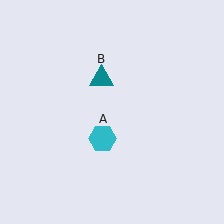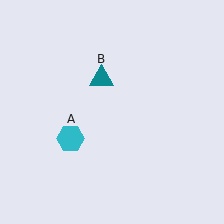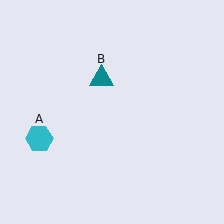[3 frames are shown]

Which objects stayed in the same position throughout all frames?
Teal triangle (object B) remained stationary.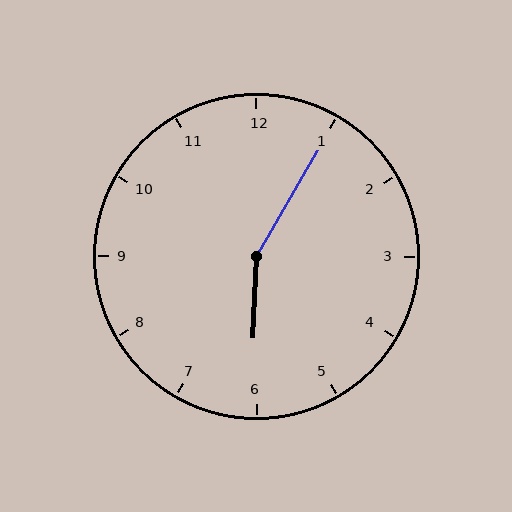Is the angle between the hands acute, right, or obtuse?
It is obtuse.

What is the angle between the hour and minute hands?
Approximately 152 degrees.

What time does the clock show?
6:05.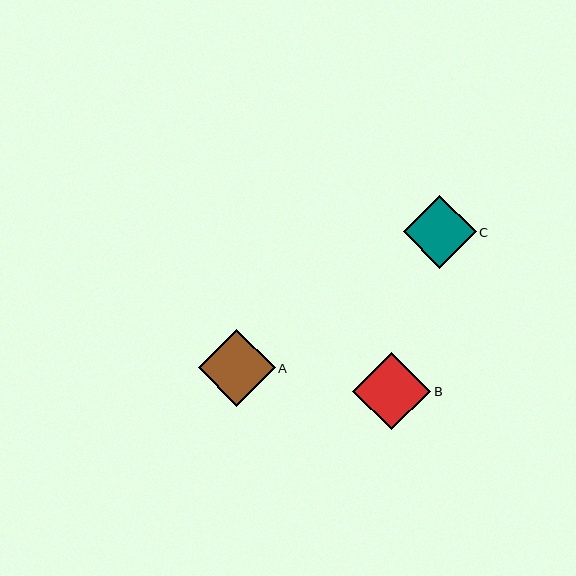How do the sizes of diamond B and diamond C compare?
Diamond B and diamond C are approximately the same size.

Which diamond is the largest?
Diamond B is the largest with a size of approximately 78 pixels.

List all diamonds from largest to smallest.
From largest to smallest: B, A, C.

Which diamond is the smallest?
Diamond C is the smallest with a size of approximately 73 pixels.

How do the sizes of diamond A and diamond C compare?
Diamond A and diamond C are approximately the same size.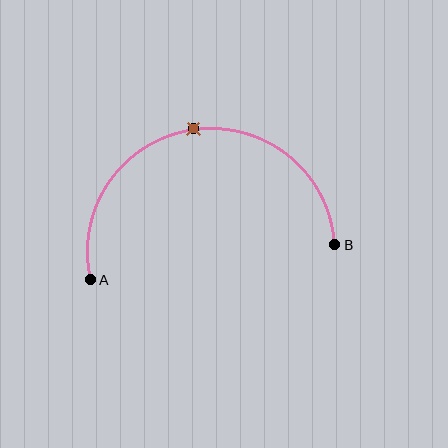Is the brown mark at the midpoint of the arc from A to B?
Yes. The brown mark lies on the arc at equal arc-length from both A and B — it is the arc midpoint.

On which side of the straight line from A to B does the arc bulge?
The arc bulges above the straight line connecting A and B.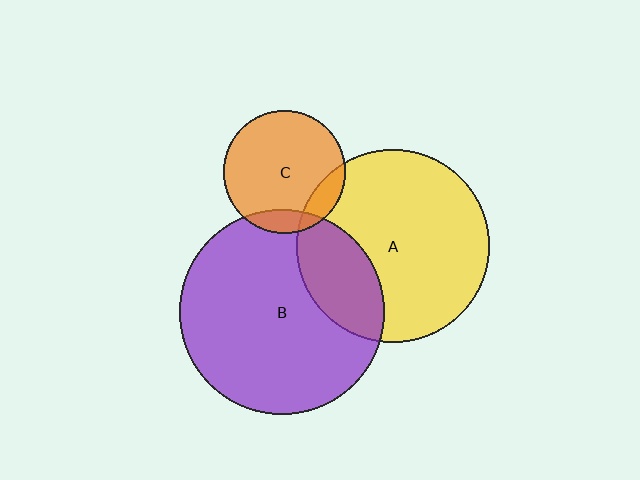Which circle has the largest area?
Circle B (purple).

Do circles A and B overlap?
Yes.